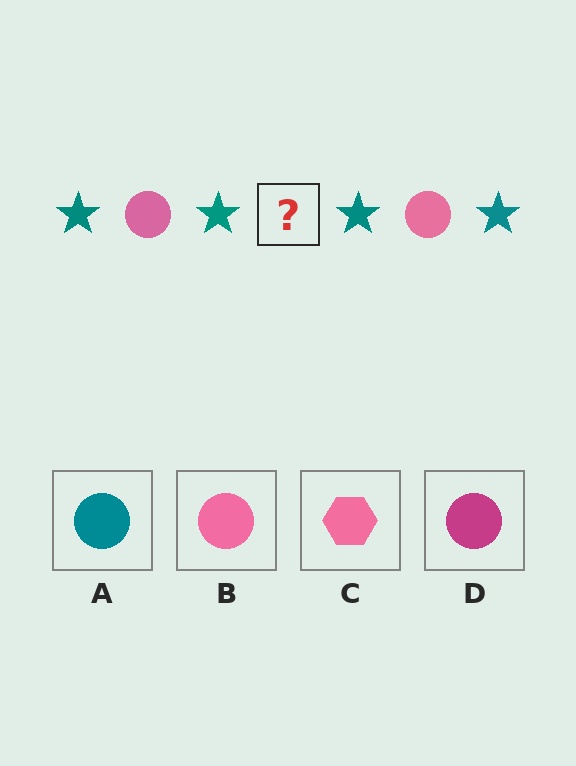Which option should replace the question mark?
Option B.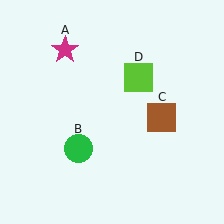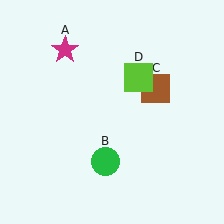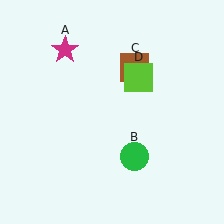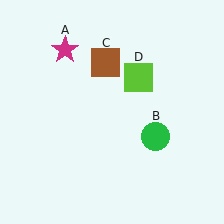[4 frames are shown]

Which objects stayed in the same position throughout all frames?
Magenta star (object A) and lime square (object D) remained stationary.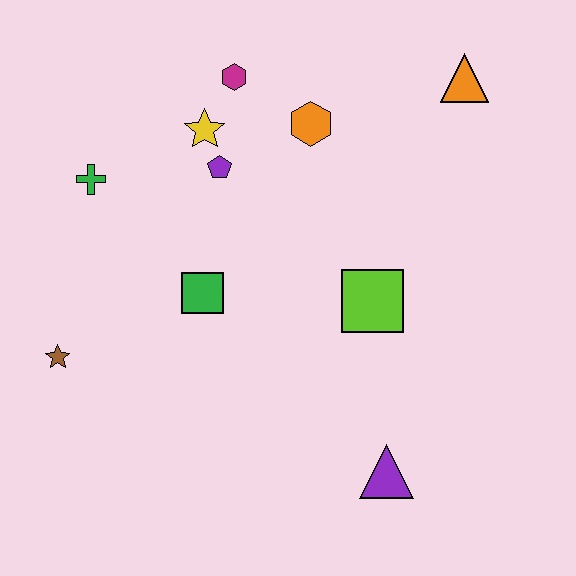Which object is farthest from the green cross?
The purple triangle is farthest from the green cross.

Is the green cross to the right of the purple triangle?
No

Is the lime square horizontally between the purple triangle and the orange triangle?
No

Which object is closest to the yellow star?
The purple pentagon is closest to the yellow star.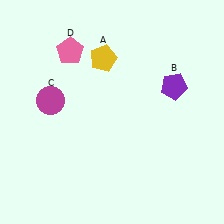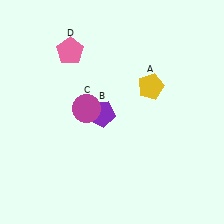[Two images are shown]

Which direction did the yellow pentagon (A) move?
The yellow pentagon (A) moved right.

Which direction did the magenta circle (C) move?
The magenta circle (C) moved right.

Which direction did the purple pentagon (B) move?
The purple pentagon (B) moved left.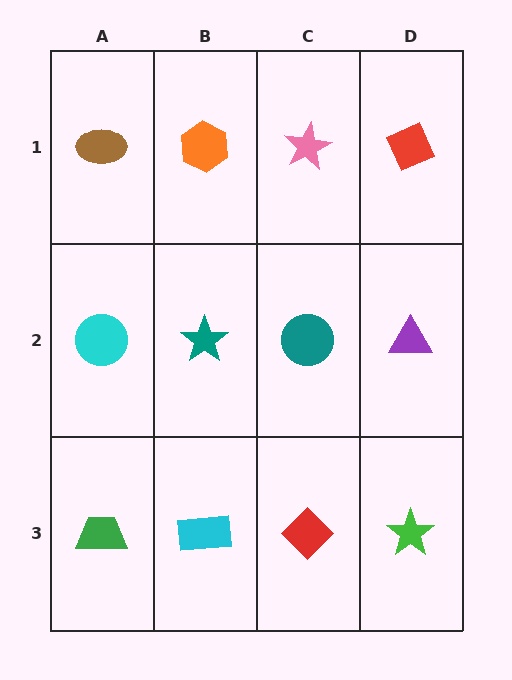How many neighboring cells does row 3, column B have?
3.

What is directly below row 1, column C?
A teal circle.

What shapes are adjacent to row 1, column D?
A purple triangle (row 2, column D), a pink star (row 1, column C).